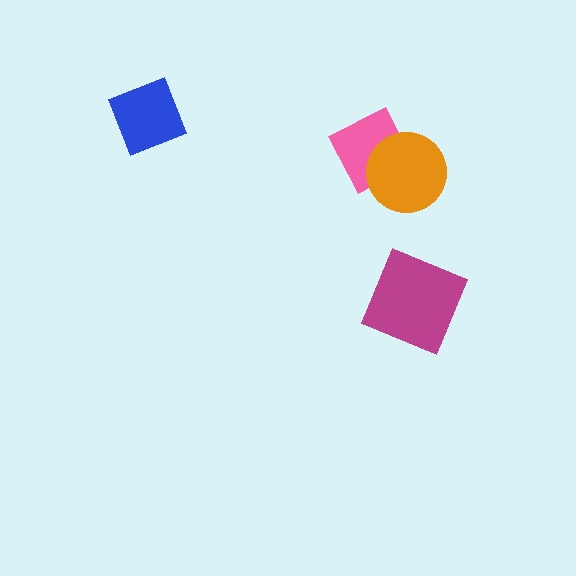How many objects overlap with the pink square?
1 object overlaps with the pink square.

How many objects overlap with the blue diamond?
0 objects overlap with the blue diamond.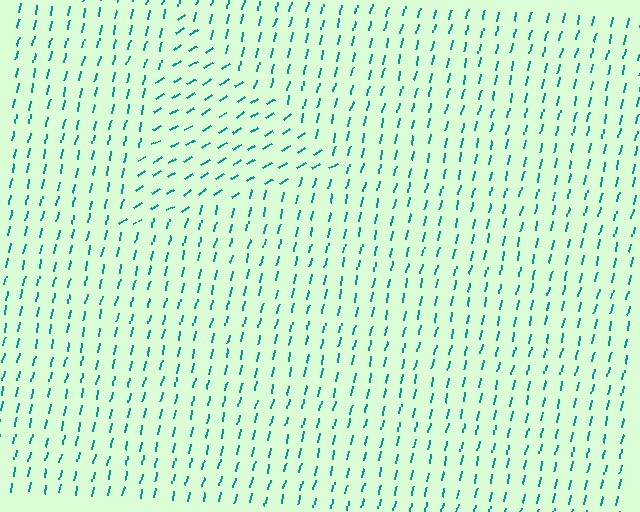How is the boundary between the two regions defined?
The boundary is defined purely by a change in line orientation (approximately 45 degrees difference). All lines are the same color and thickness.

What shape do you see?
I see a triangle.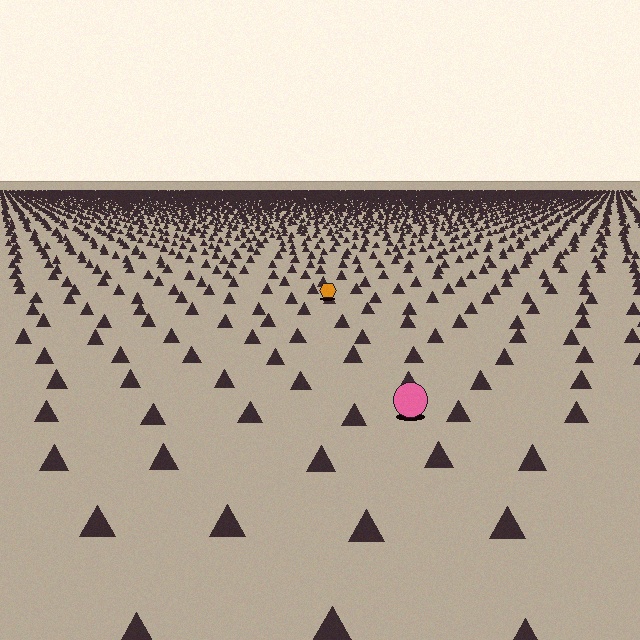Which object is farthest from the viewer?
The orange hexagon is farthest from the viewer. It appears smaller and the ground texture around it is denser.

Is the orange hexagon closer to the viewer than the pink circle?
No. The pink circle is closer — you can tell from the texture gradient: the ground texture is coarser near it.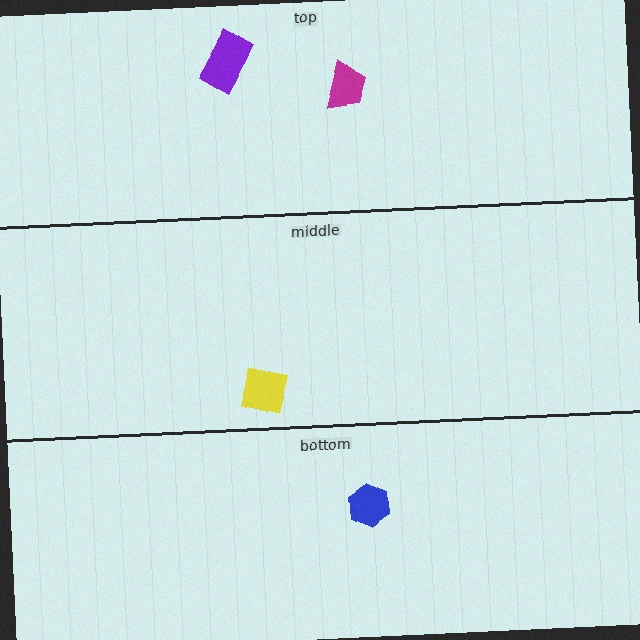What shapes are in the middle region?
The yellow square.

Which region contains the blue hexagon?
The bottom region.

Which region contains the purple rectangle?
The top region.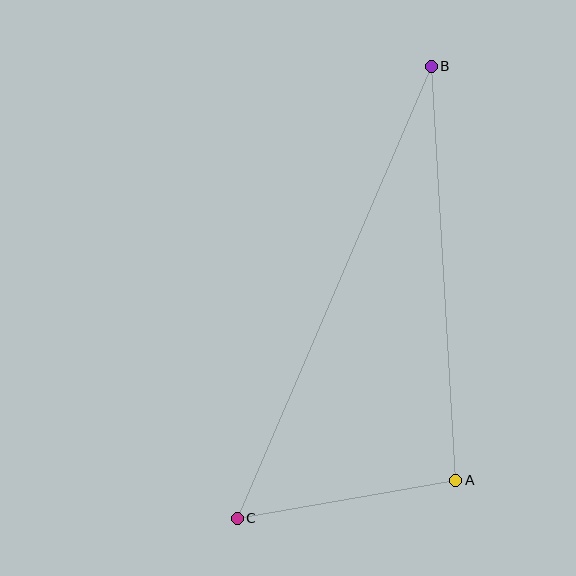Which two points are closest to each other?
Points A and C are closest to each other.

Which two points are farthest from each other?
Points B and C are farthest from each other.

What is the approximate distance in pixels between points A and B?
The distance between A and B is approximately 415 pixels.